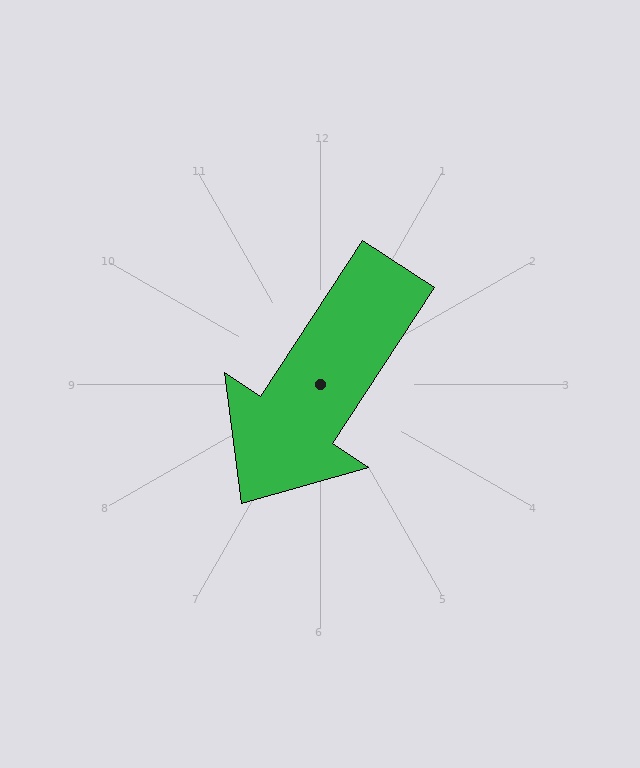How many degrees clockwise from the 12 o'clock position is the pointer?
Approximately 213 degrees.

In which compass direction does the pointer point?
Southwest.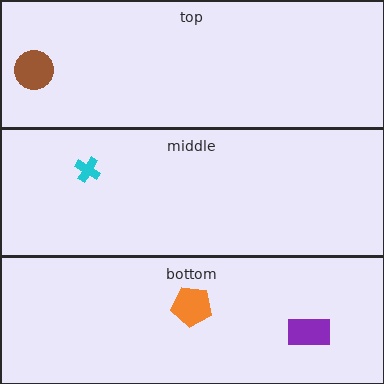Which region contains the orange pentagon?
The bottom region.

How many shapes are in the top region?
1.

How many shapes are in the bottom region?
2.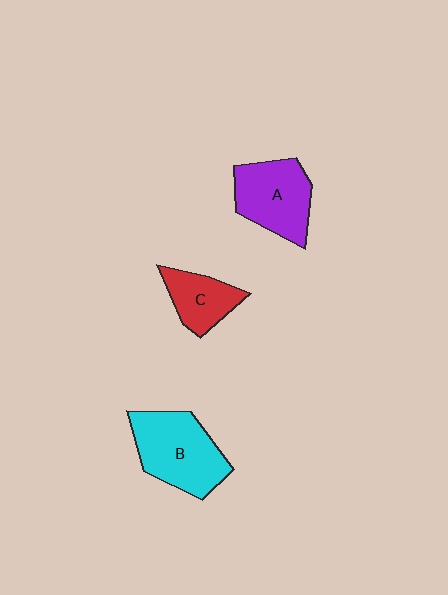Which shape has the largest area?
Shape B (cyan).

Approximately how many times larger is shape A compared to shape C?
Approximately 1.5 times.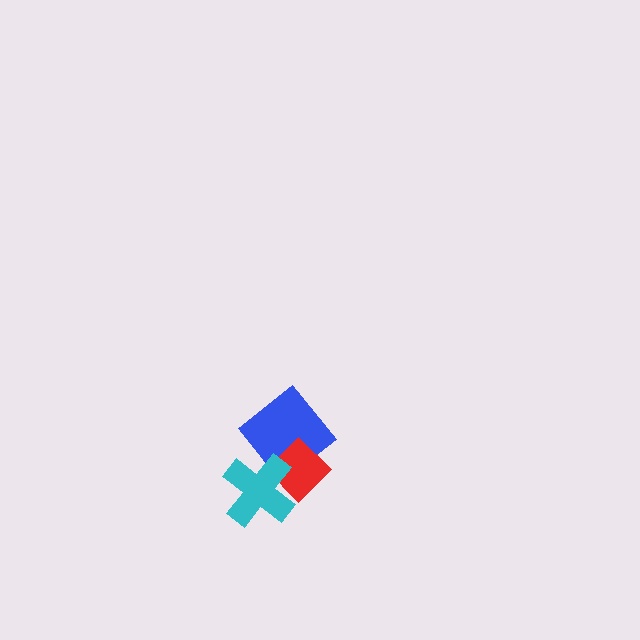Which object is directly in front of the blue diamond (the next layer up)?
The red diamond is directly in front of the blue diamond.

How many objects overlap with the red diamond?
2 objects overlap with the red diamond.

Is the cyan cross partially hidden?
No, no other shape covers it.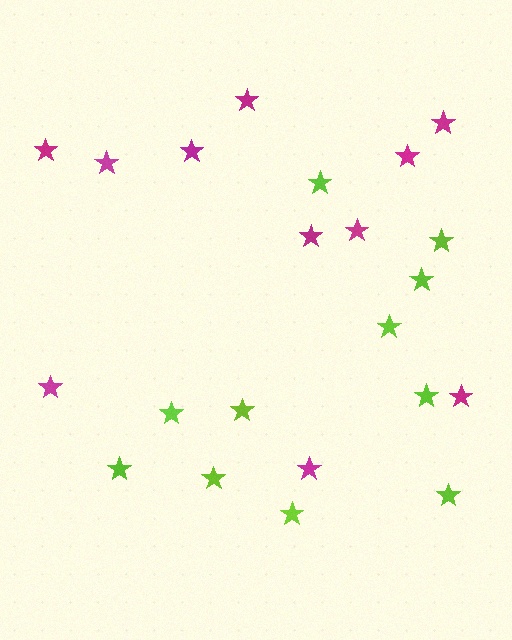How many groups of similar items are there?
There are 2 groups: one group of lime stars (11) and one group of magenta stars (11).